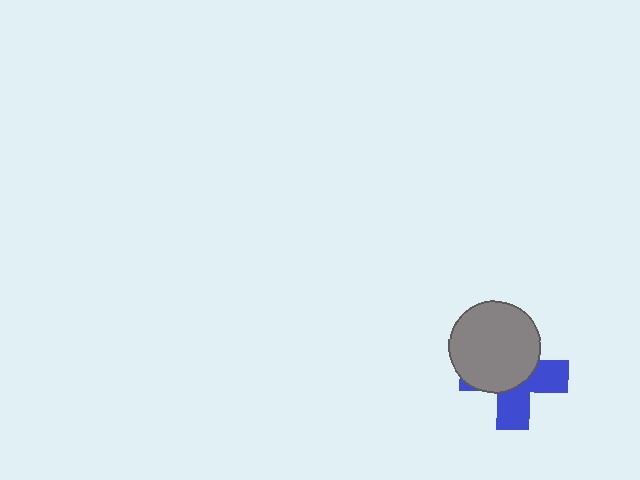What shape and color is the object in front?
The object in front is a gray circle.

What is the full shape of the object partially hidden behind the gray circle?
The partially hidden object is a blue cross.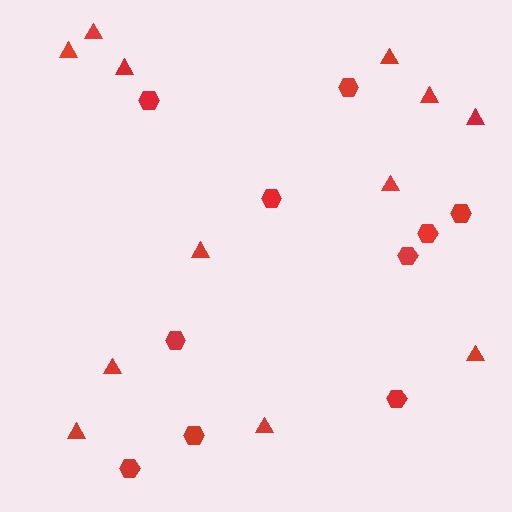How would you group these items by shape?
There are 2 groups: one group of hexagons (10) and one group of triangles (12).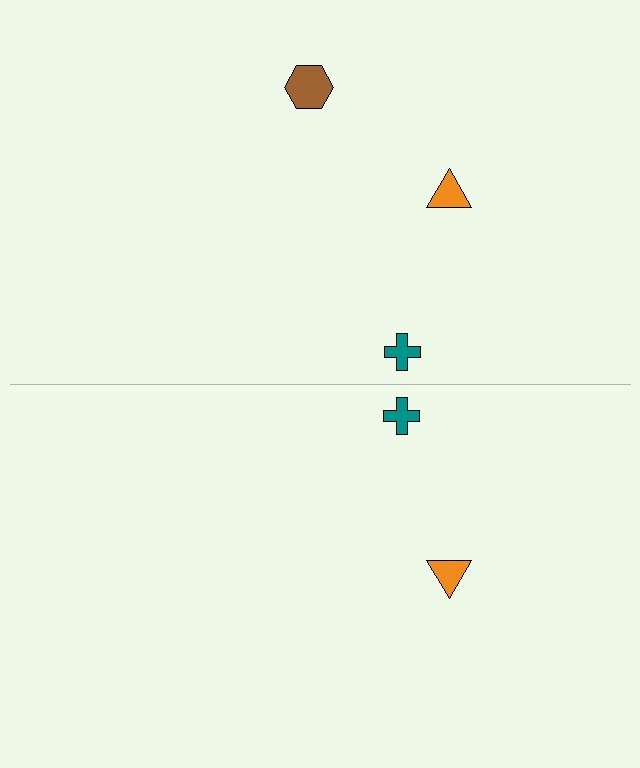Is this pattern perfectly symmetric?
No, the pattern is not perfectly symmetric. A brown hexagon is missing from the bottom side.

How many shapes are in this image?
There are 5 shapes in this image.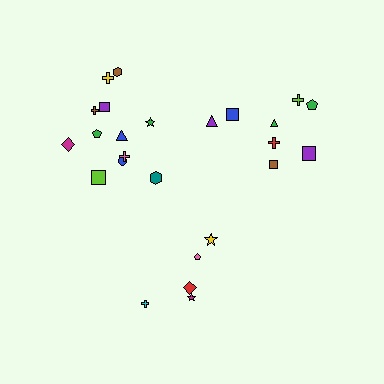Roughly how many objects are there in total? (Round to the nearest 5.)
Roughly 25 objects in total.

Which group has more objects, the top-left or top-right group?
The top-left group.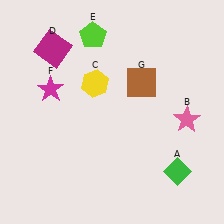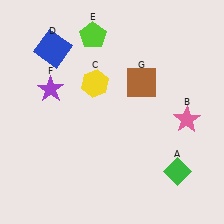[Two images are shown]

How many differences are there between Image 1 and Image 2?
There are 2 differences between the two images.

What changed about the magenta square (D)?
In Image 1, D is magenta. In Image 2, it changed to blue.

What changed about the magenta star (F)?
In Image 1, F is magenta. In Image 2, it changed to purple.